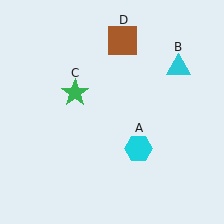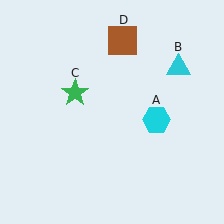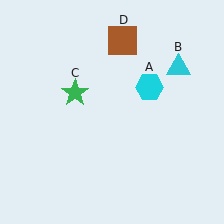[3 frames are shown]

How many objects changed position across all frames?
1 object changed position: cyan hexagon (object A).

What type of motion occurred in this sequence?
The cyan hexagon (object A) rotated counterclockwise around the center of the scene.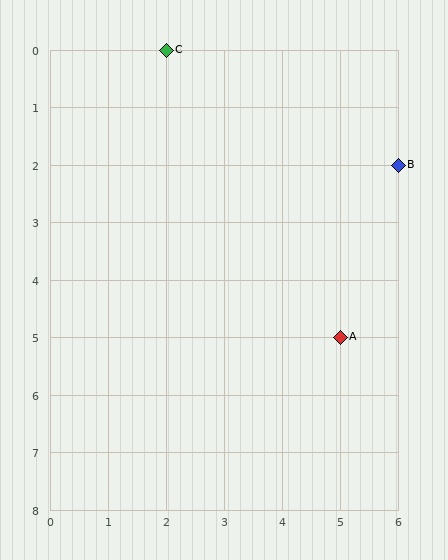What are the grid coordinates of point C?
Point C is at grid coordinates (2, 0).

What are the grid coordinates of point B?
Point B is at grid coordinates (6, 2).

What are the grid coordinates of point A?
Point A is at grid coordinates (5, 5).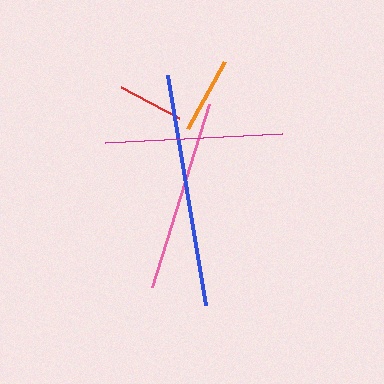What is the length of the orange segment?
The orange segment is approximately 77 pixels long.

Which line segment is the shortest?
The red line is the shortest at approximately 65 pixels.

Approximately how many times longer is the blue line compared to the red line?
The blue line is approximately 3.6 times the length of the red line.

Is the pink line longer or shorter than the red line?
The pink line is longer than the red line.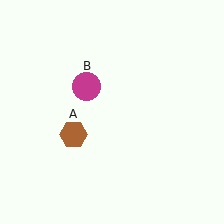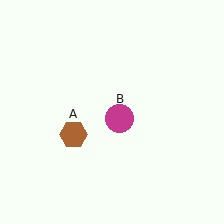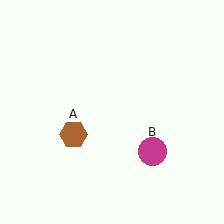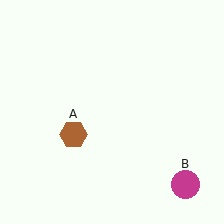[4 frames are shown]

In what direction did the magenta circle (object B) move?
The magenta circle (object B) moved down and to the right.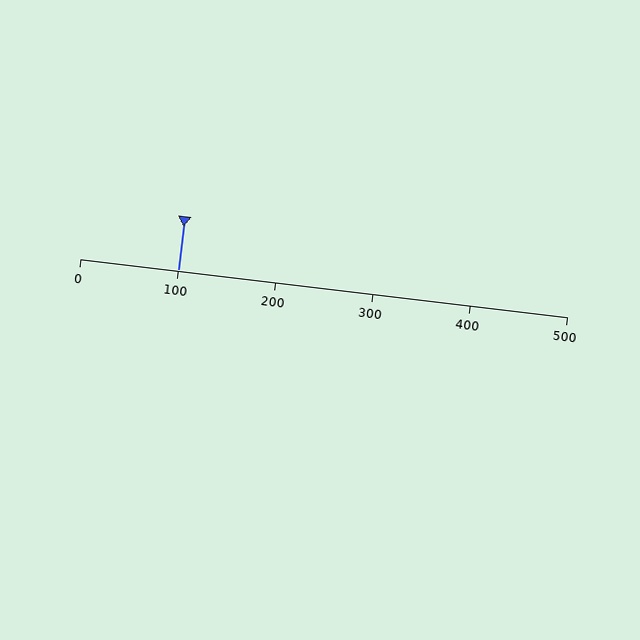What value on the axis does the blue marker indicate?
The marker indicates approximately 100.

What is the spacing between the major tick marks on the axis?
The major ticks are spaced 100 apart.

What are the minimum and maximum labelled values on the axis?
The axis runs from 0 to 500.